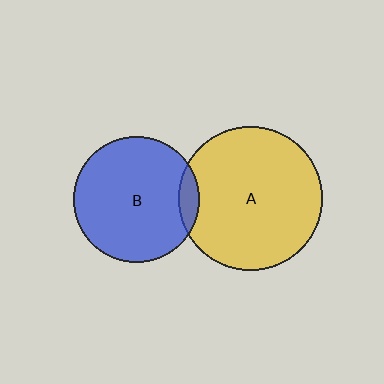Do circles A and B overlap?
Yes.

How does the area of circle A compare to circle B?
Approximately 1.3 times.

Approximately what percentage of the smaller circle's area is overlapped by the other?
Approximately 10%.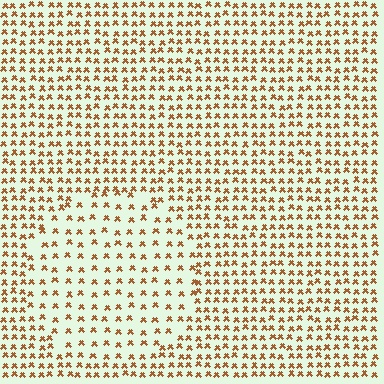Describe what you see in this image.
The image contains small brown elements arranged at two different densities. A circle-shaped region is visible where the elements are less densely packed than the surrounding area.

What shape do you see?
I see a circle.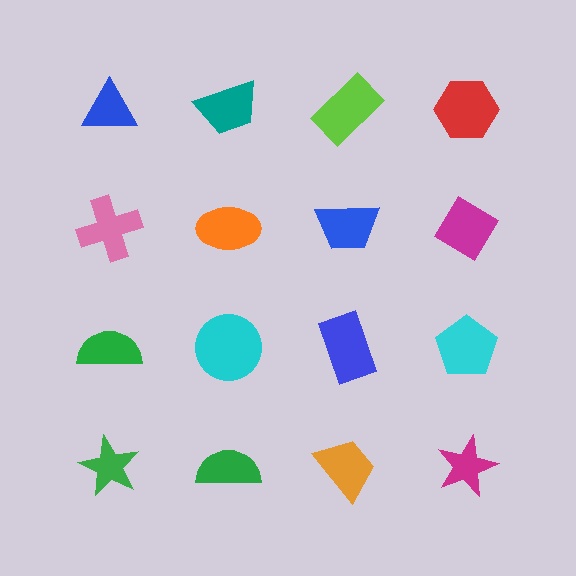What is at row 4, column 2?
A green semicircle.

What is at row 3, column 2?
A cyan circle.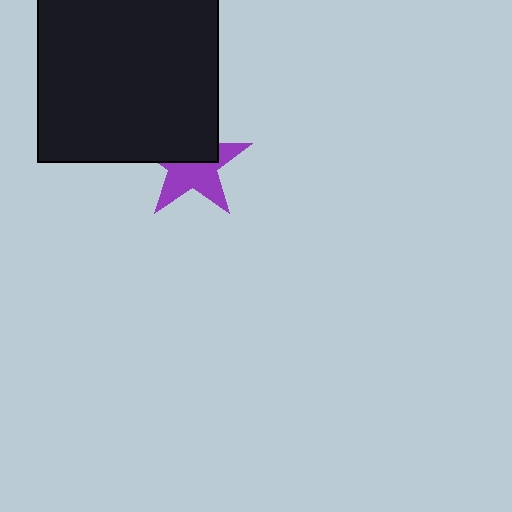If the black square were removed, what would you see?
You would see the complete purple star.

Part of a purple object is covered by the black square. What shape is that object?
It is a star.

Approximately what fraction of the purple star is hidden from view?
Roughly 47% of the purple star is hidden behind the black square.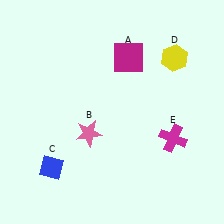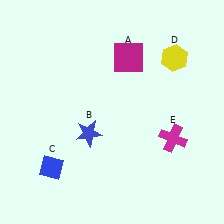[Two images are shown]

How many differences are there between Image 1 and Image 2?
There is 1 difference between the two images.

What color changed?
The star (B) changed from pink in Image 1 to blue in Image 2.